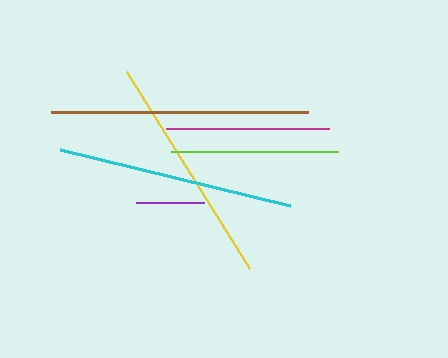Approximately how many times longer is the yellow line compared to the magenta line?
The yellow line is approximately 1.4 times the length of the magenta line.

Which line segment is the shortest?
The purple line is the shortest at approximately 67 pixels.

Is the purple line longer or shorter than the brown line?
The brown line is longer than the purple line.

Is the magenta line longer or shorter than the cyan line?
The cyan line is longer than the magenta line.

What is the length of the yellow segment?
The yellow segment is approximately 232 pixels long.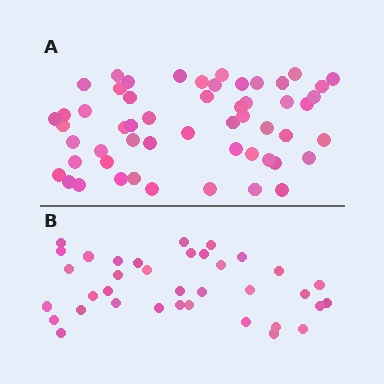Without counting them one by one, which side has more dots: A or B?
Region A (the top region) has more dots.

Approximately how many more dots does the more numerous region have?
Region A has approximately 20 more dots than region B.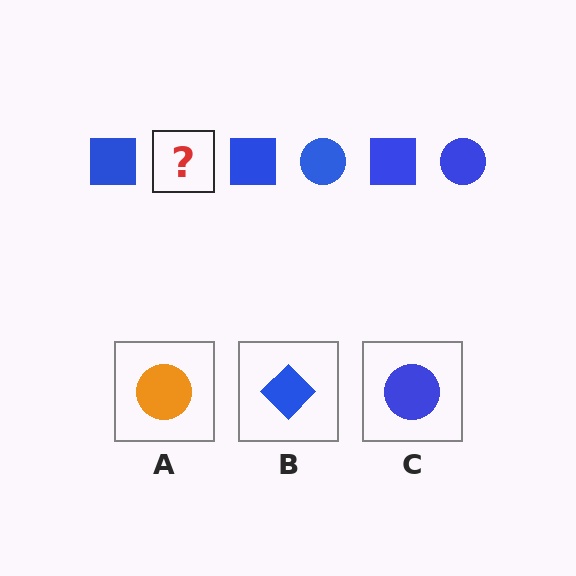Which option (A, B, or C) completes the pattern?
C.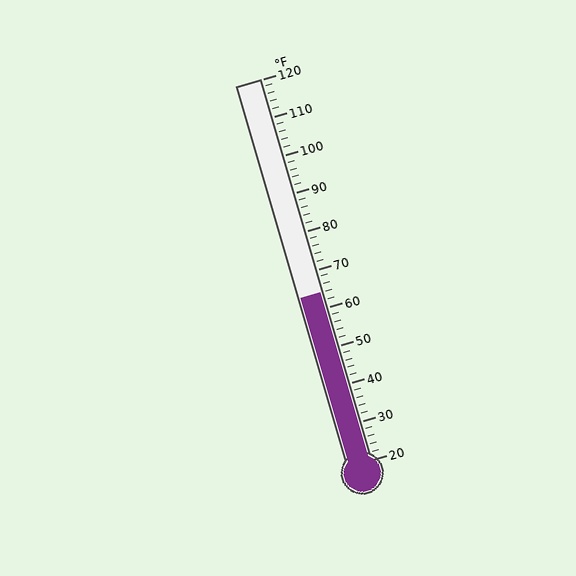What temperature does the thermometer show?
The thermometer shows approximately 64°F.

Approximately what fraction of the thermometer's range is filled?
The thermometer is filled to approximately 45% of its range.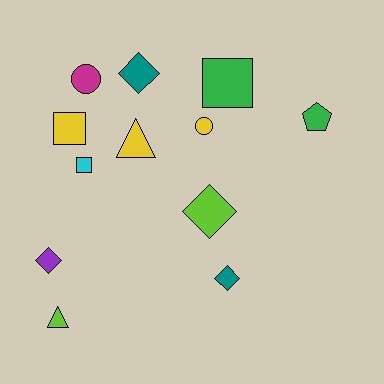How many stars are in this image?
There are no stars.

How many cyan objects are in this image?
There is 1 cyan object.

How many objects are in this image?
There are 12 objects.